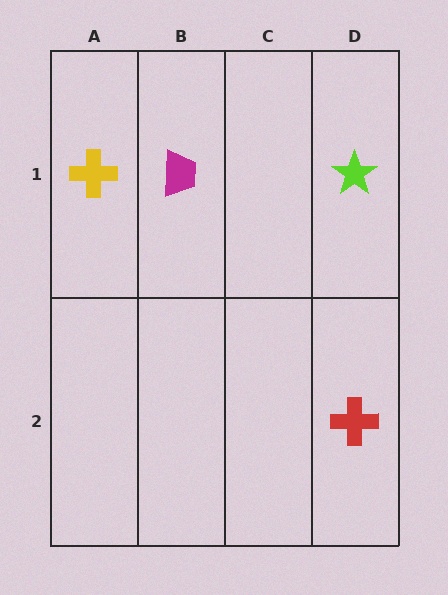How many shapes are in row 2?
1 shape.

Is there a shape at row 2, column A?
No, that cell is empty.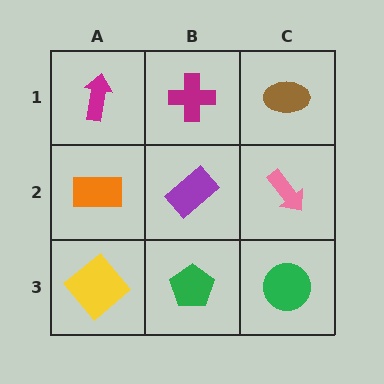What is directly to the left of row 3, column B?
A yellow diamond.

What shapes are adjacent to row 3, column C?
A pink arrow (row 2, column C), a green pentagon (row 3, column B).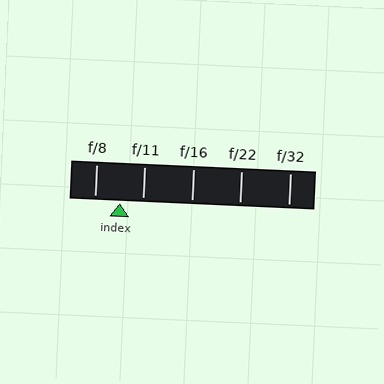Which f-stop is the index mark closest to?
The index mark is closest to f/11.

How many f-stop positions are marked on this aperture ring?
There are 5 f-stop positions marked.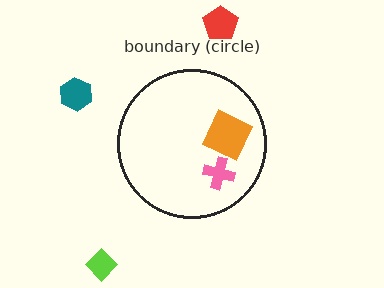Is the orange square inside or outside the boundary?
Inside.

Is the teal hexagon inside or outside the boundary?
Outside.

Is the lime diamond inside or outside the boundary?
Outside.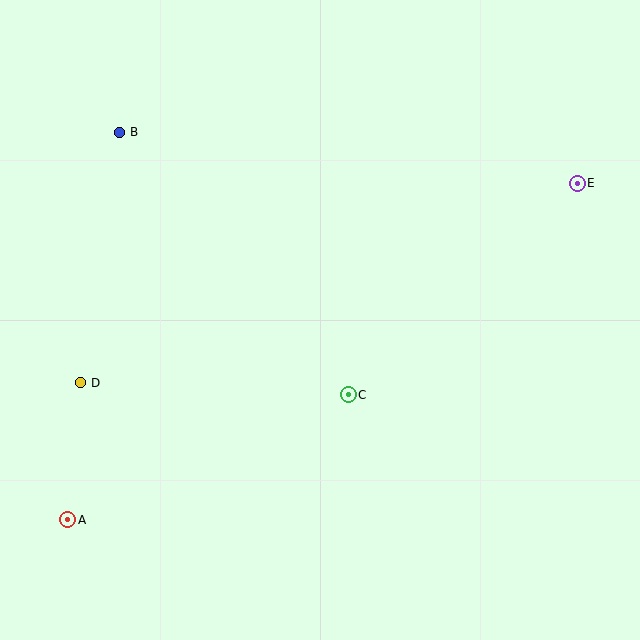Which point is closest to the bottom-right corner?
Point C is closest to the bottom-right corner.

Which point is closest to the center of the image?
Point C at (348, 395) is closest to the center.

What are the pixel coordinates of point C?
Point C is at (348, 395).